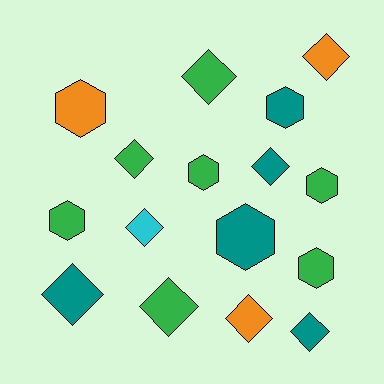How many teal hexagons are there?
There are 2 teal hexagons.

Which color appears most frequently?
Green, with 7 objects.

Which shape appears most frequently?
Diamond, with 9 objects.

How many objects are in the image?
There are 16 objects.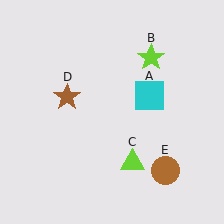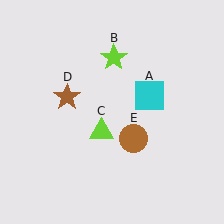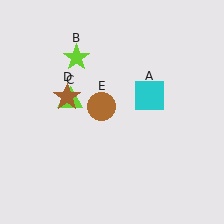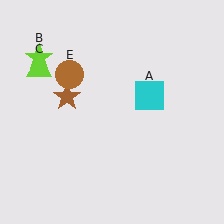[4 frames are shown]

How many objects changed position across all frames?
3 objects changed position: lime star (object B), lime triangle (object C), brown circle (object E).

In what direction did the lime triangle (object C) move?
The lime triangle (object C) moved up and to the left.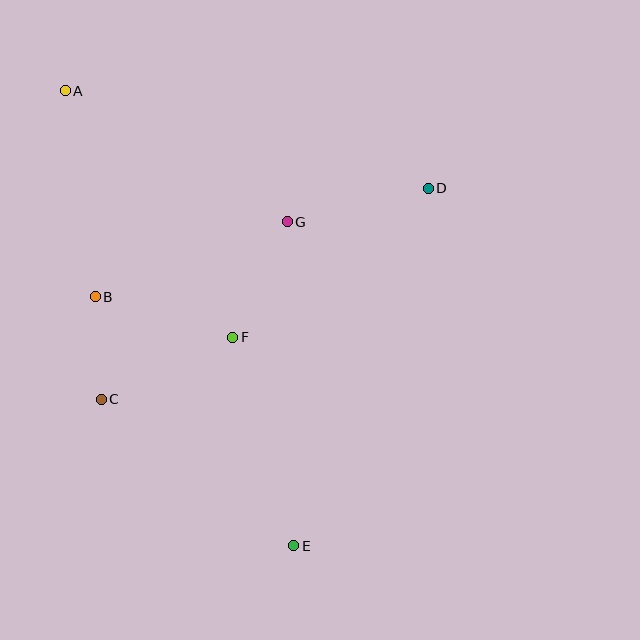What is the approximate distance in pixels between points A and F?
The distance between A and F is approximately 298 pixels.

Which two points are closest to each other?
Points B and C are closest to each other.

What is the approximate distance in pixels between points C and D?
The distance between C and D is approximately 389 pixels.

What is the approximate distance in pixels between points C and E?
The distance between C and E is approximately 242 pixels.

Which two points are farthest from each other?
Points A and E are farthest from each other.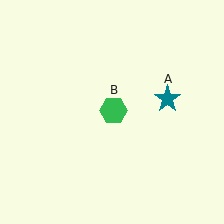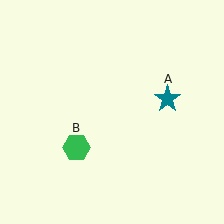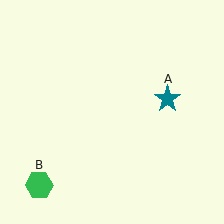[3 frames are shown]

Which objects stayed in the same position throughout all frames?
Teal star (object A) remained stationary.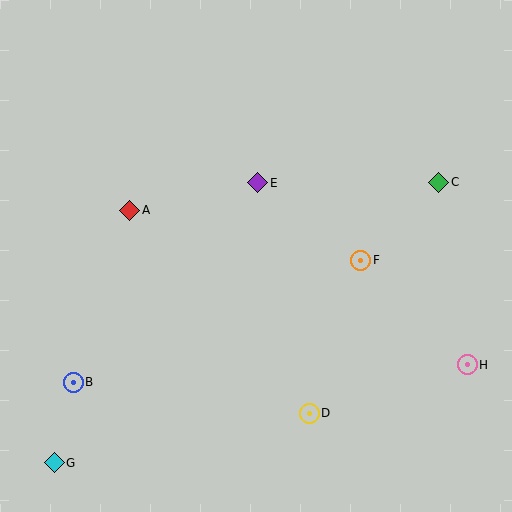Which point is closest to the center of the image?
Point E at (258, 183) is closest to the center.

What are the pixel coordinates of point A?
Point A is at (130, 210).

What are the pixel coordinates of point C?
Point C is at (439, 182).